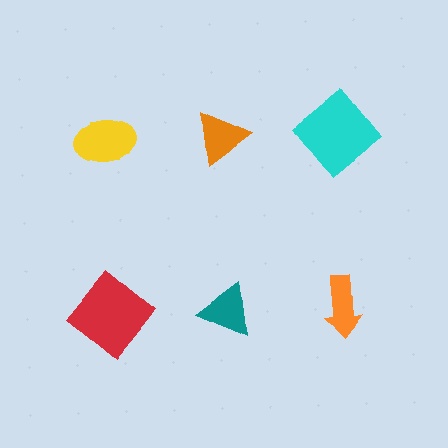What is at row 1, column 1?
A yellow ellipse.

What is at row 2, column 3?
An orange arrow.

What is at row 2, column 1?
A red diamond.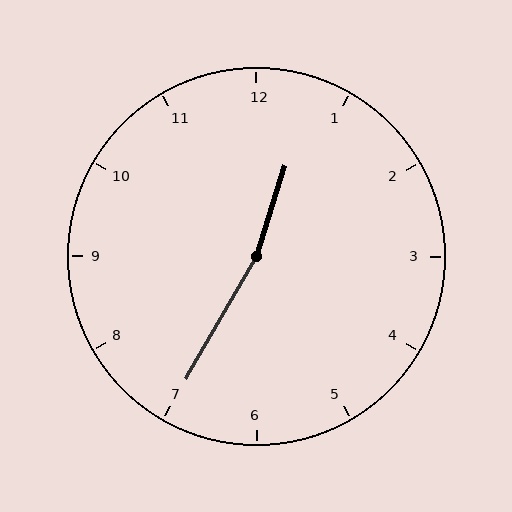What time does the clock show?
12:35.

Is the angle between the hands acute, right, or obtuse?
It is obtuse.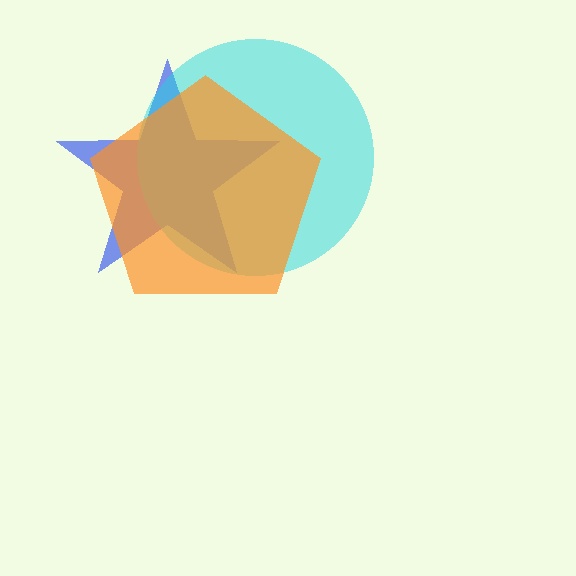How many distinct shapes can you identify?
There are 3 distinct shapes: a blue star, a cyan circle, an orange pentagon.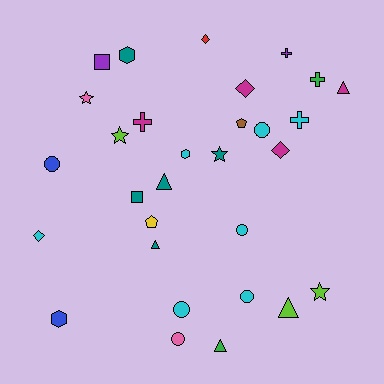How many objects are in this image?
There are 30 objects.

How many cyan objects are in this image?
There are 7 cyan objects.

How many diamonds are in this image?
There are 4 diamonds.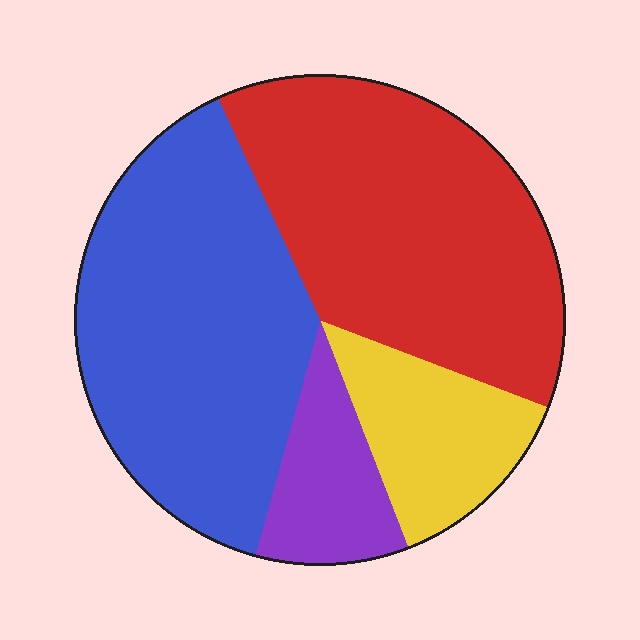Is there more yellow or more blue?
Blue.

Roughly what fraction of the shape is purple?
Purple covers 10% of the shape.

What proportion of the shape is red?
Red covers roughly 40% of the shape.